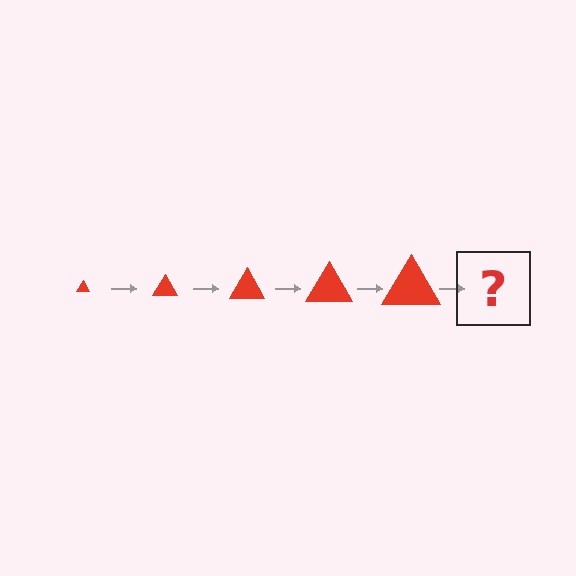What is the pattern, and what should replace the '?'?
The pattern is that the triangle gets progressively larger each step. The '?' should be a red triangle, larger than the previous one.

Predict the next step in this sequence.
The next step is a red triangle, larger than the previous one.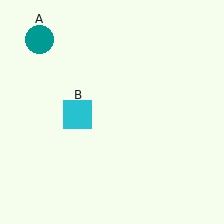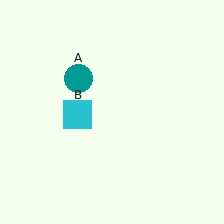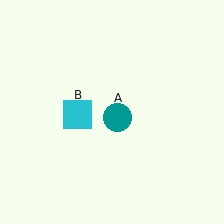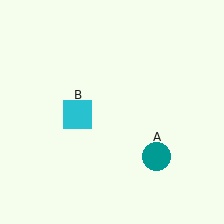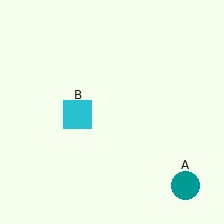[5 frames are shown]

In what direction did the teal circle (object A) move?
The teal circle (object A) moved down and to the right.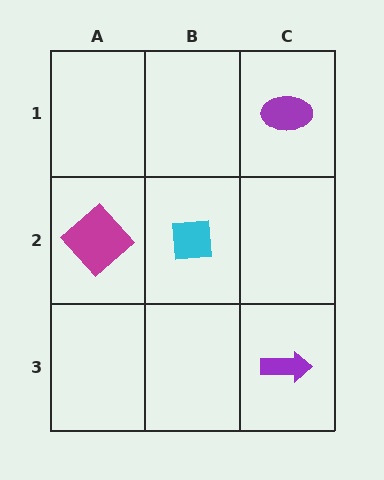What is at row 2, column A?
A magenta diamond.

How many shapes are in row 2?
2 shapes.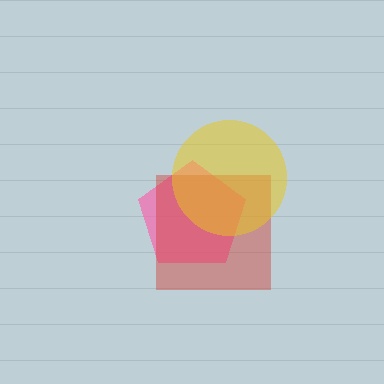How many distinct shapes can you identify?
There are 3 distinct shapes: a pink pentagon, a red square, a yellow circle.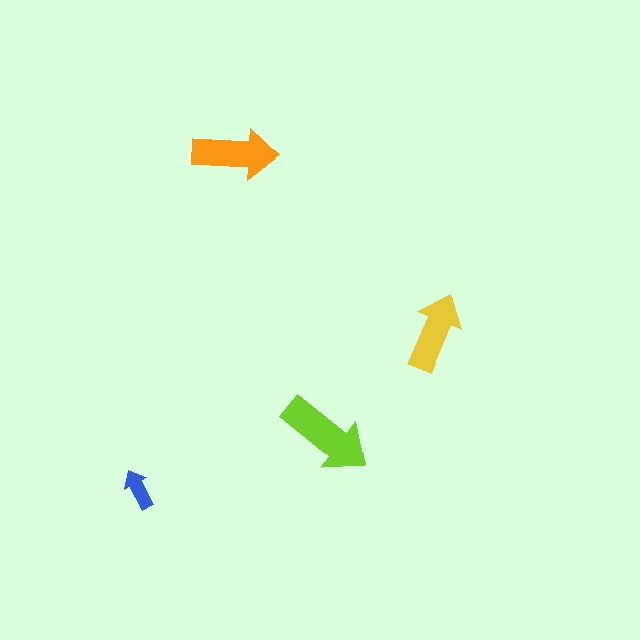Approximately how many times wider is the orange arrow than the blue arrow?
About 2 times wider.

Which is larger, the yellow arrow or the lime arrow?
The lime one.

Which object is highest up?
The orange arrow is topmost.